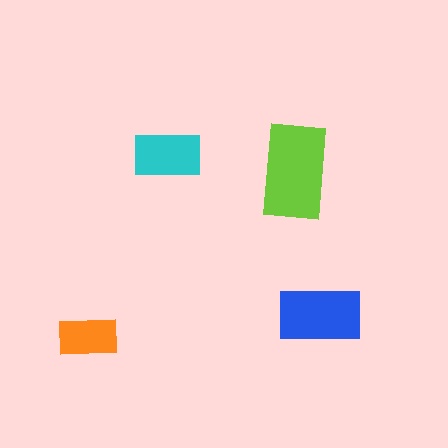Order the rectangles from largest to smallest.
the lime one, the blue one, the cyan one, the orange one.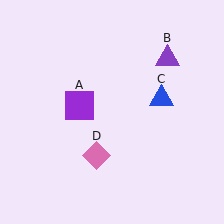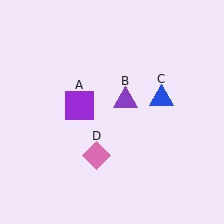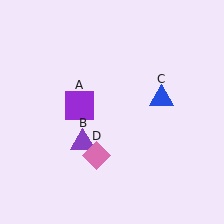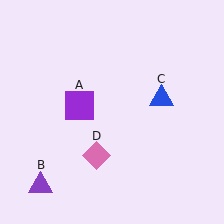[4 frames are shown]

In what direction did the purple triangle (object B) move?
The purple triangle (object B) moved down and to the left.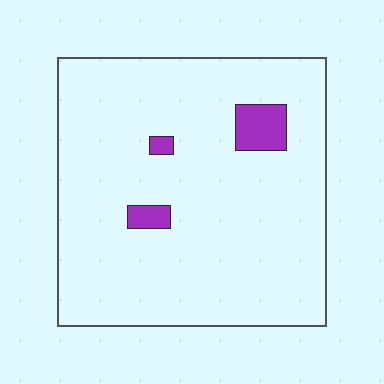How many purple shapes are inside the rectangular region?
3.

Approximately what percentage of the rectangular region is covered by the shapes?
Approximately 5%.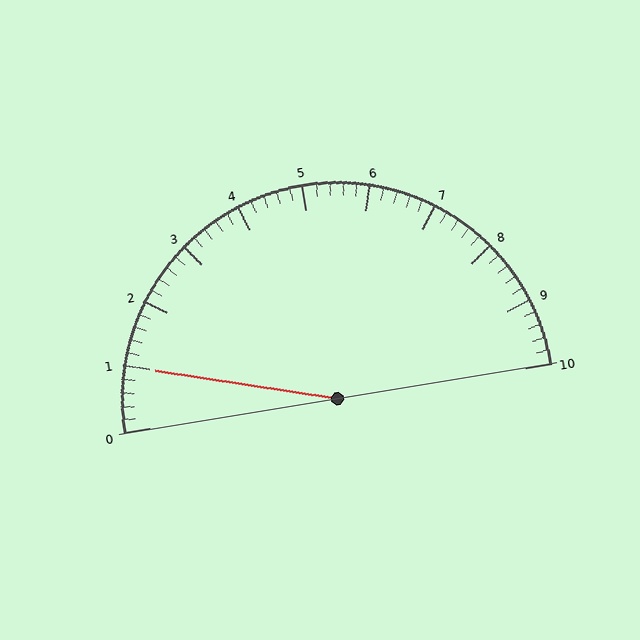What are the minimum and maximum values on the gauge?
The gauge ranges from 0 to 10.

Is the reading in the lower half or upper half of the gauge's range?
The reading is in the lower half of the range (0 to 10).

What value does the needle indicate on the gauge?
The needle indicates approximately 1.0.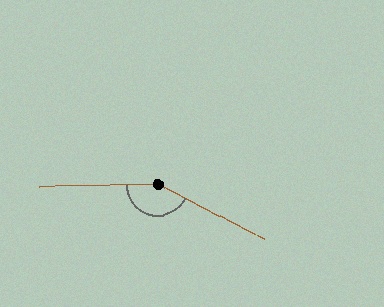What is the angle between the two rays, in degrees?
Approximately 152 degrees.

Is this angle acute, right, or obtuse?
It is obtuse.